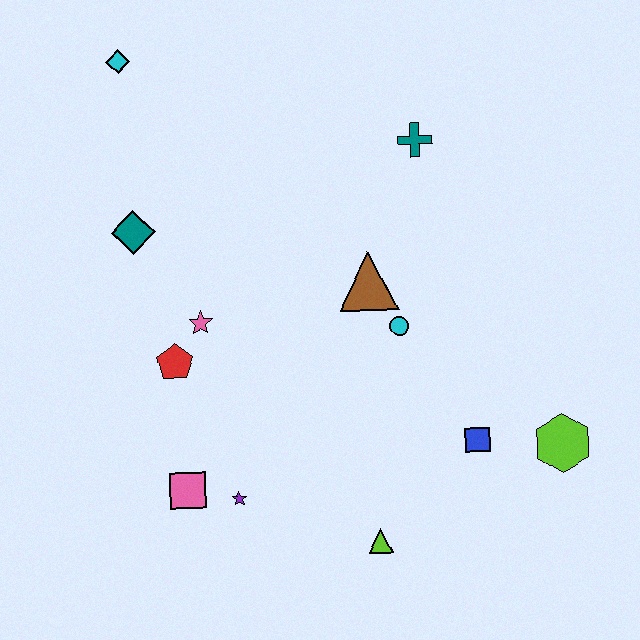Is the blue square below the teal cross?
Yes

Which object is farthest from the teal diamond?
The lime hexagon is farthest from the teal diamond.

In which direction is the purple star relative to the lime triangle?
The purple star is to the left of the lime triangle.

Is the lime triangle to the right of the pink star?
Yes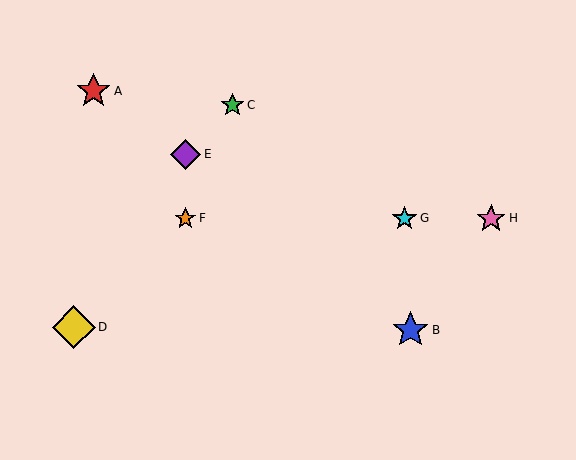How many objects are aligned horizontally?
3 objects (F, G, H) are aligned horizontally.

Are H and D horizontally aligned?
No, H is at y≈219 and D is at y≈327.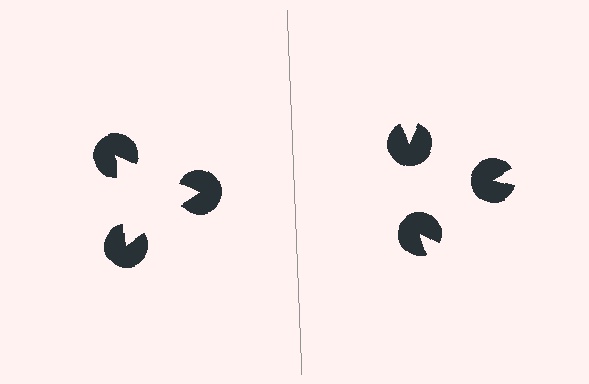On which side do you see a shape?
An illusory triangle appears on the left side. On the right side the wedge cuts are rotated, so no coherent shape forms.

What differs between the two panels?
The pac-man discs are positioned identically on both sides; only the wedge orientations differ. On the left they align to a triangle; on the right they are misaligned.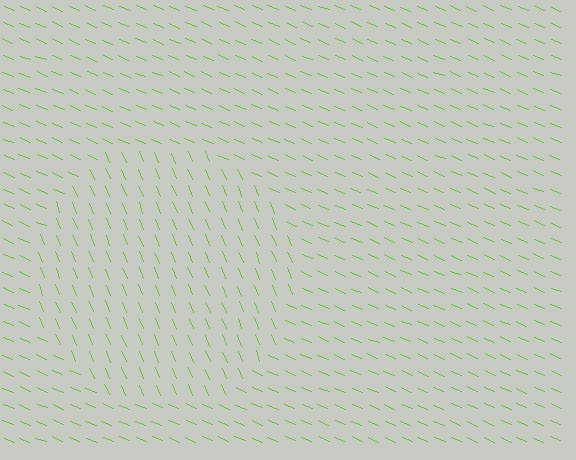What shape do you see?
I see a circle.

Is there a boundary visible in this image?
Yes, there is a texture boundary formed by a change in line orientation.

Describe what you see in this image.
The image is filled with small lime line segments. A circle region in the image has lines oriented differently from the surrounding lines, creating a visible texture boundary.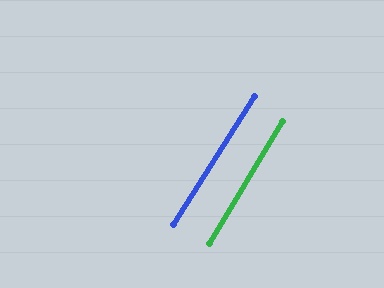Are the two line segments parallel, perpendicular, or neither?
Parallel — their directions differ by only 1.0°.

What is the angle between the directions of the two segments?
Approximately 1 degree.